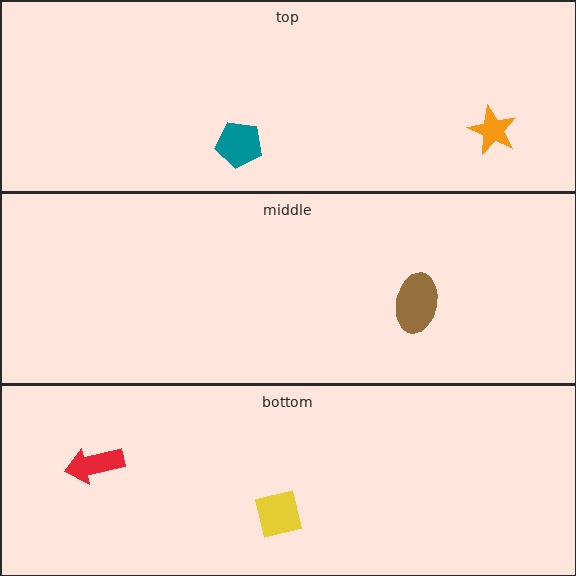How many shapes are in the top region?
2.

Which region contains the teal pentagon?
The top region.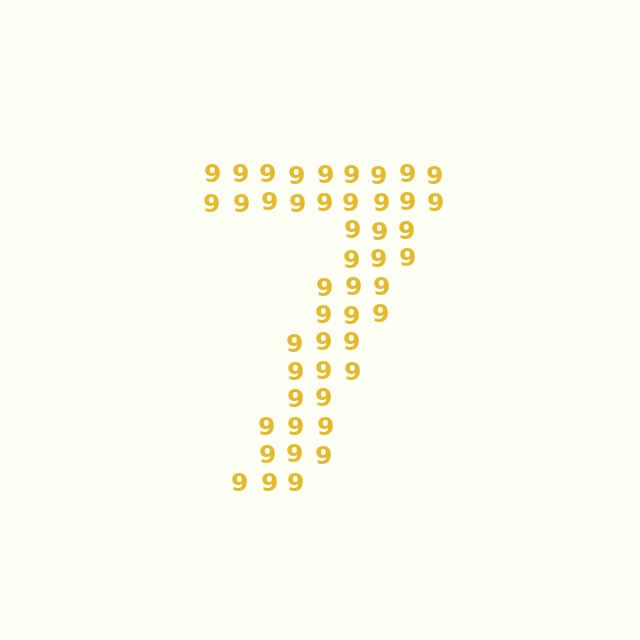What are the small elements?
The small elements are digit 9's.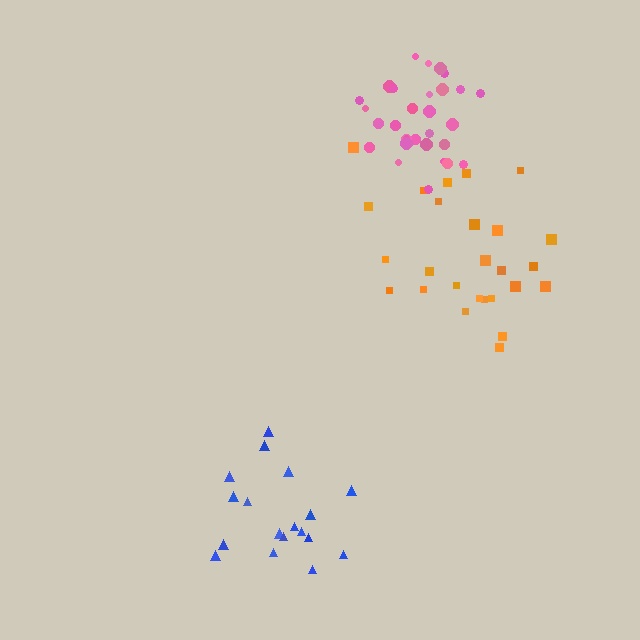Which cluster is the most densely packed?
Pink.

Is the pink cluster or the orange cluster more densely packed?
Pink.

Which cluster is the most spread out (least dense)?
Orange.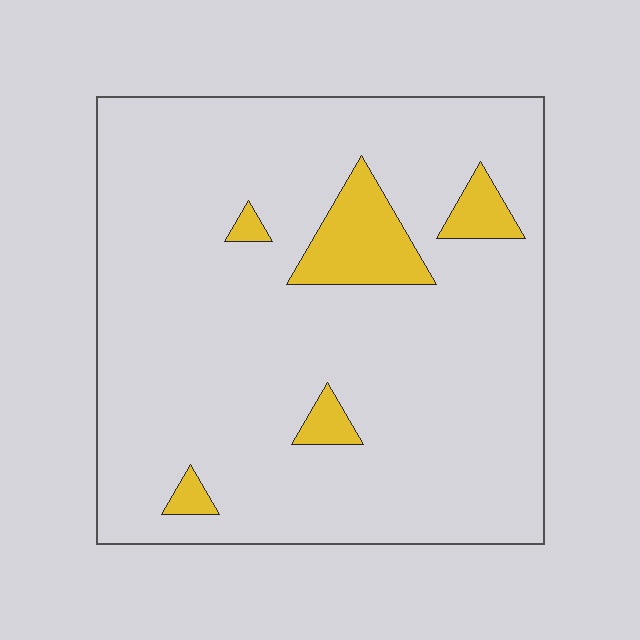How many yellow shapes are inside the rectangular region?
5.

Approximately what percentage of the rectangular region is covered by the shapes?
Approximately 10%.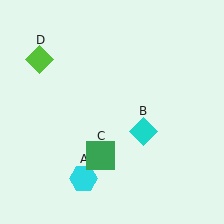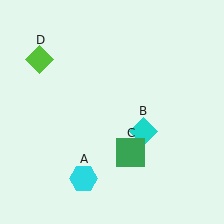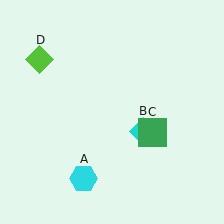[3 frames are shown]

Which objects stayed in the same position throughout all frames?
Cyan hexagon (object A) and cyan diamond (object B) and lime diamond (object D) remained stationary.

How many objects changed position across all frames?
1 object changed position: green square (object C).